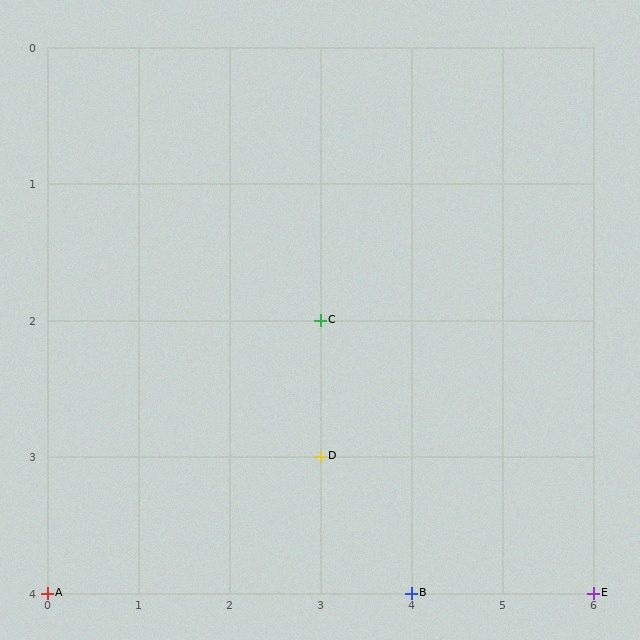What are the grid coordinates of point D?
Point D is at grid coordinates (3, 3).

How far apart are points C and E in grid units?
Points C and E are 3 columns and 2 rows apart (about 3.6 grid units diagonally).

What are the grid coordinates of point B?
Point B is at grid coordinates (4, 4).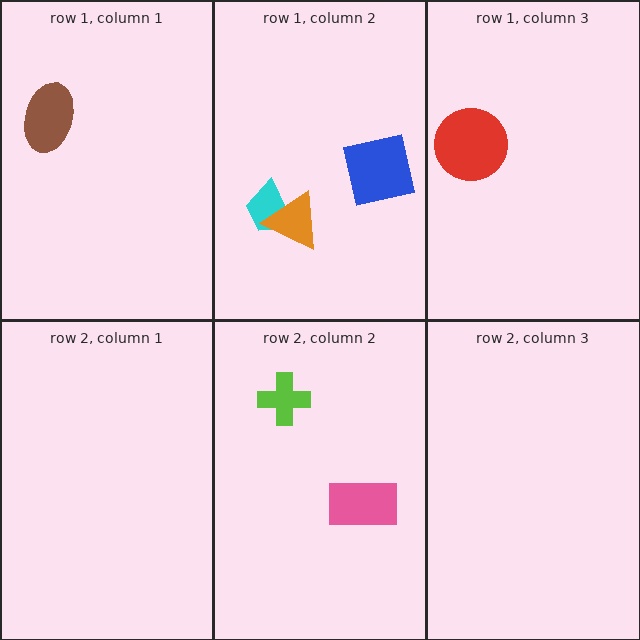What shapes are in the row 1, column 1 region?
The brown ellipse.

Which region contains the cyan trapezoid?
The row 1, column 2 region.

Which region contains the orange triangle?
The row 1, column 2 region.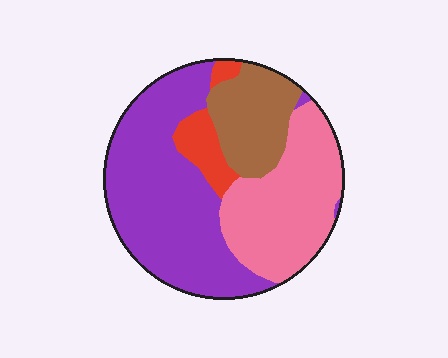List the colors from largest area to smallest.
From largest to smallest: purple, pink, brown, red.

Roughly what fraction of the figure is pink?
Pink covers 30% of the figure.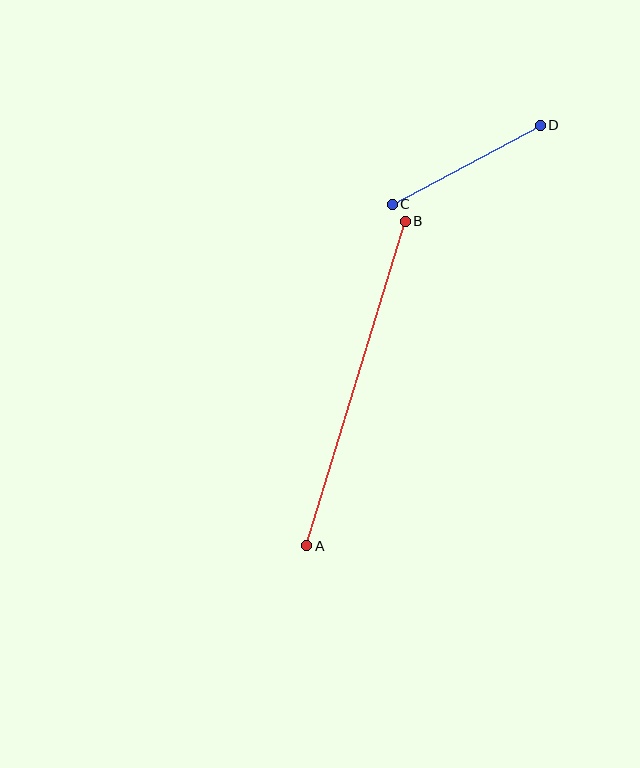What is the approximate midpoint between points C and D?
The midpoint is at approximately (466, 165) pixels.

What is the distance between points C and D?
The distance is approximately 168 pixels.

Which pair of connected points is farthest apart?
Points A and B are farthest apart.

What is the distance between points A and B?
The distance is approximately 339 pixels.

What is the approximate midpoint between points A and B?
The midpoint is at approximately (356, 384) pixels.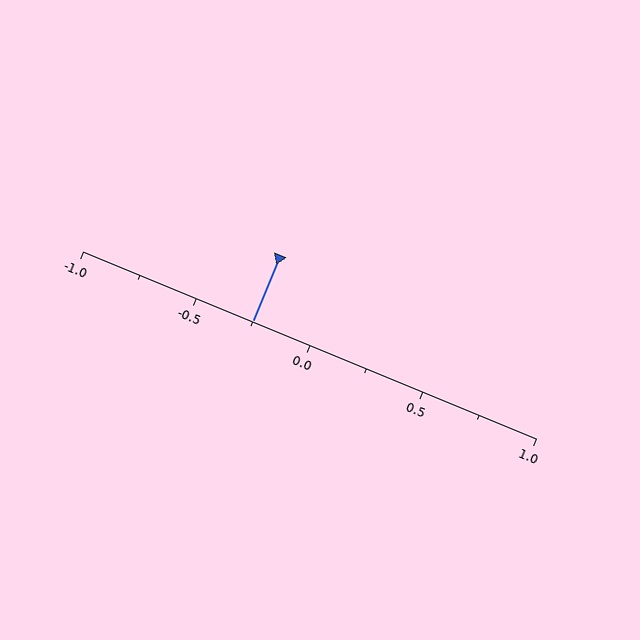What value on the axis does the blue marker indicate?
The marker indicates approximately -0.25.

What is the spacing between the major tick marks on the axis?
The major ticks are spaced 0.5 apart.